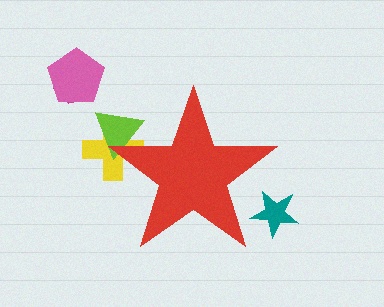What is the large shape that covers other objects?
A red star.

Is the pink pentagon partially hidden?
No, the pink pentagon is fully visible.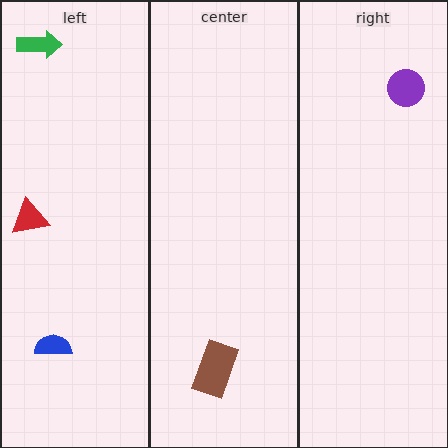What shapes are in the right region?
The purple circle.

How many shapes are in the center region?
1.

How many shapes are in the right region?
1.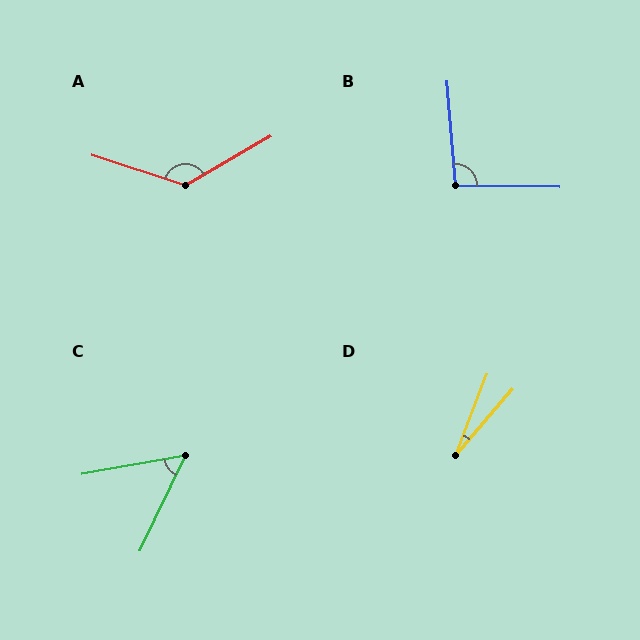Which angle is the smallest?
D, at approximately 20 degrees.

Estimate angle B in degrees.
Approximately 95 degrees.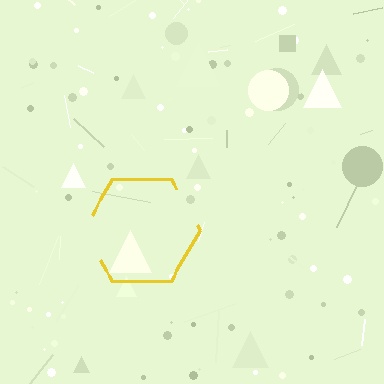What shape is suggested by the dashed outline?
The dashed outline suggests a hexagon.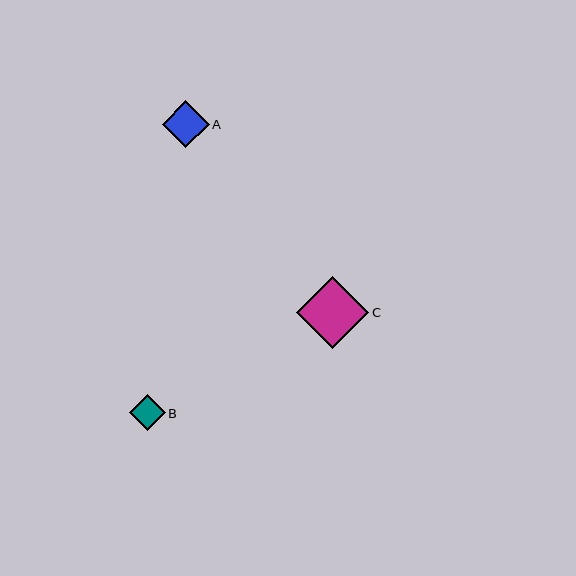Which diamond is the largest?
Diamond C is the largest with a size of approximately 72 pixels.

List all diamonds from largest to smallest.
From largest to smallest: C, A, B.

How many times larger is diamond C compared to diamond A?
Diamond C is approximately 1.5 times the size of diamond A.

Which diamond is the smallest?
Diamond B is the smallest with a size of approximately 36 pixels.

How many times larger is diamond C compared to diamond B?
Diamond C is approximately 2.0 times the size of diamond B.